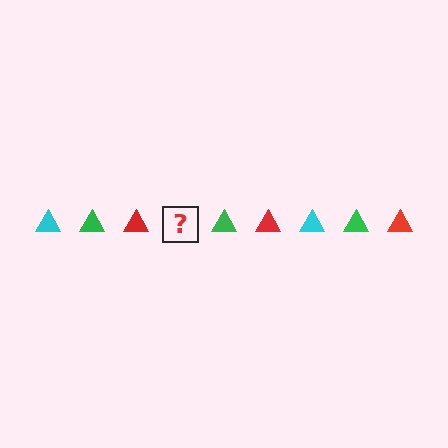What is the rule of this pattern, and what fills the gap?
The rule is that the pattern cycles through cyan, green, red triangles. The gap should be filled with a cyan triangle.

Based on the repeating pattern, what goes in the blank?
The blank should be a cyan triangle.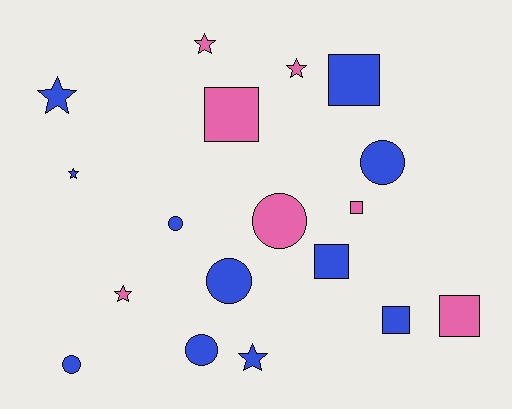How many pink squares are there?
There are 3 pink squares.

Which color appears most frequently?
Blue, with 11 objects.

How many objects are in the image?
There are 18 objects.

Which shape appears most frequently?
Star, with 6 objects.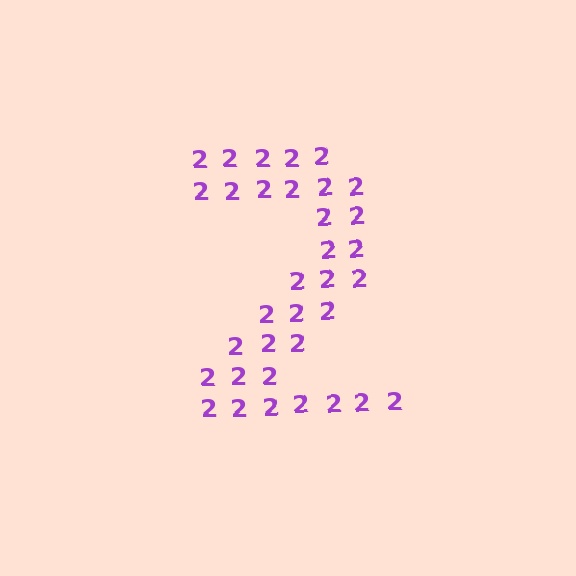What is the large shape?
The large shape is the digit 2.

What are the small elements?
The small elements are digit 2's.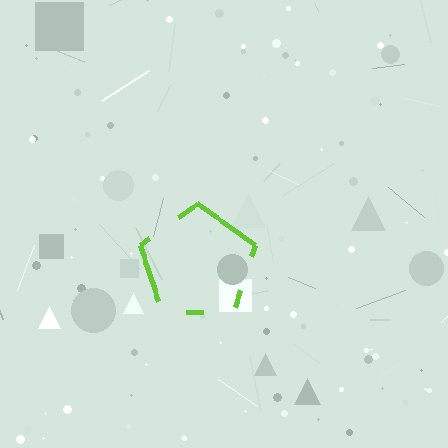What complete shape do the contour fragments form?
The contour fragments form a pentagon.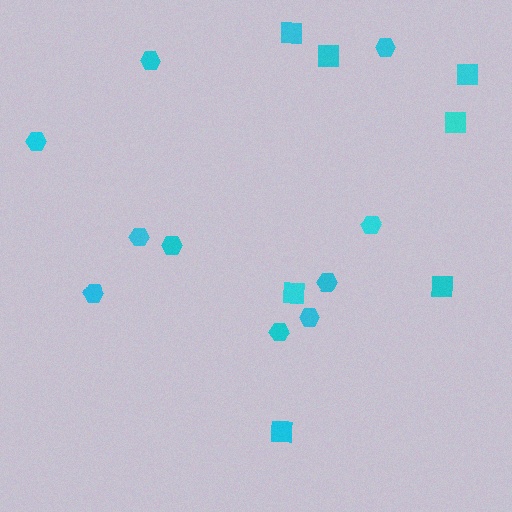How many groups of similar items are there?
There are 2 groups: one group of hexagons (10) and one group of squares (7).